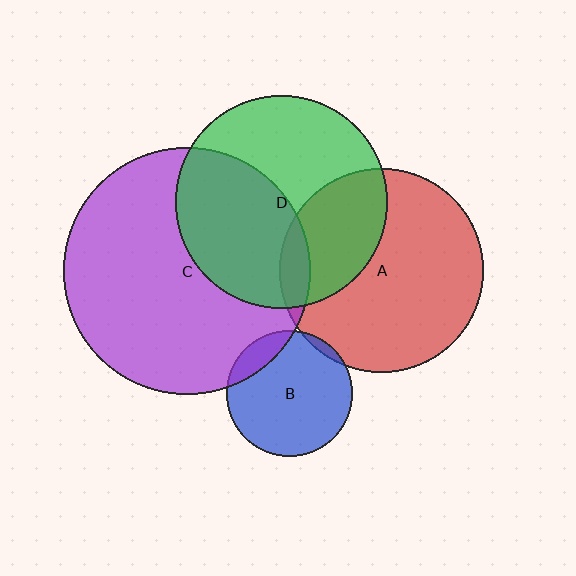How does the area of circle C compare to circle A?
Approximately 1.5 times.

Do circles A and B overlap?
Yes.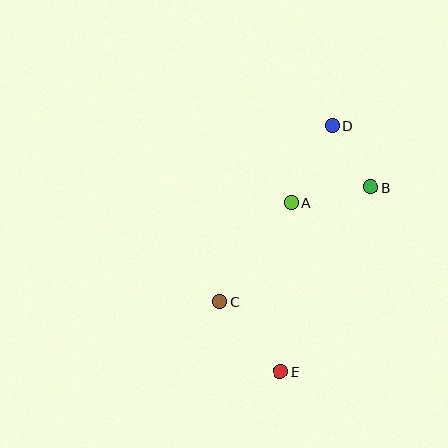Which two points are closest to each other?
Points B and D are closest to each other.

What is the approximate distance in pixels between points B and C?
The distance between B and C is approximately 189 pixels.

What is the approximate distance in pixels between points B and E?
The distance between B and E is approximately 205 pixels.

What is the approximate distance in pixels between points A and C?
The distance between A and C is approximately 122 pixels.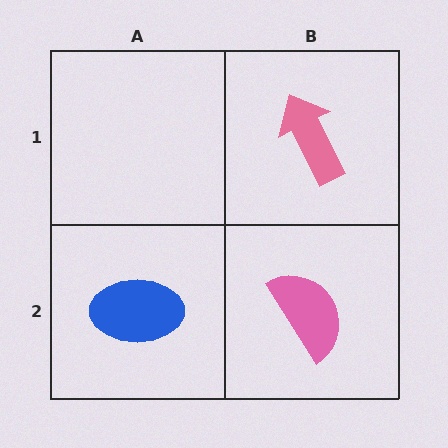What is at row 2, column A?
A blue ellipse.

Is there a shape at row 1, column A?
No, that cell is empty.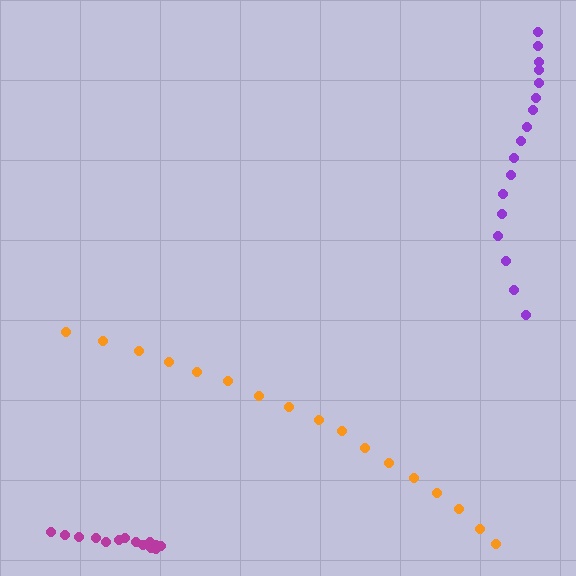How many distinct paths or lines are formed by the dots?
There are 3 distinct paths.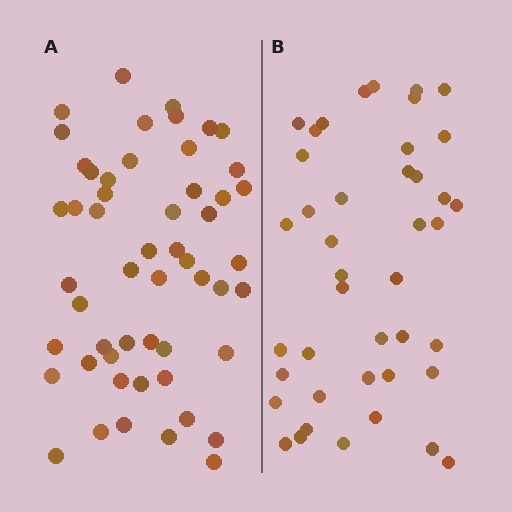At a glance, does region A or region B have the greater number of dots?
Region A (the left region) has more dots.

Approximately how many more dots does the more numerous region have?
Region A has roughly 12 or so more dots than region B.